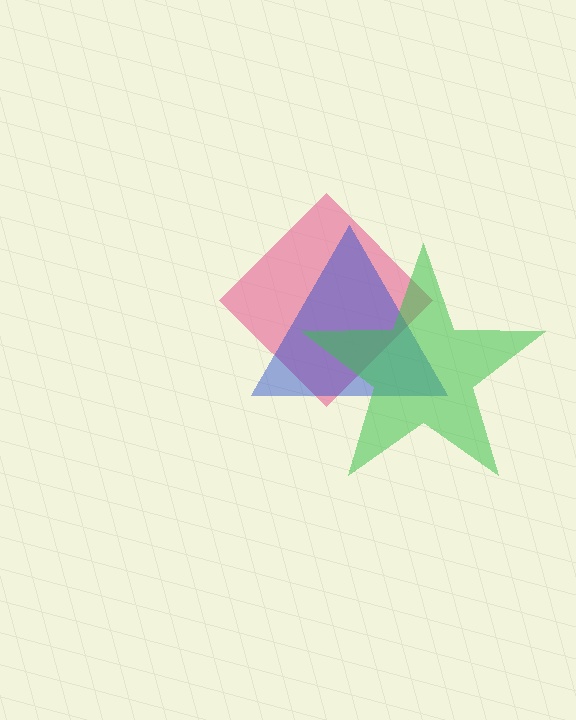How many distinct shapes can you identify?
There are 3 distinct shapes: a pink diamond, a blue triangle, a green star.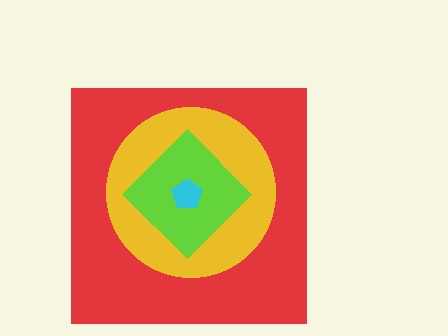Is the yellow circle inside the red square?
Yes.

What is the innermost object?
The cyan pentagon.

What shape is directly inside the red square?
The yellow circle.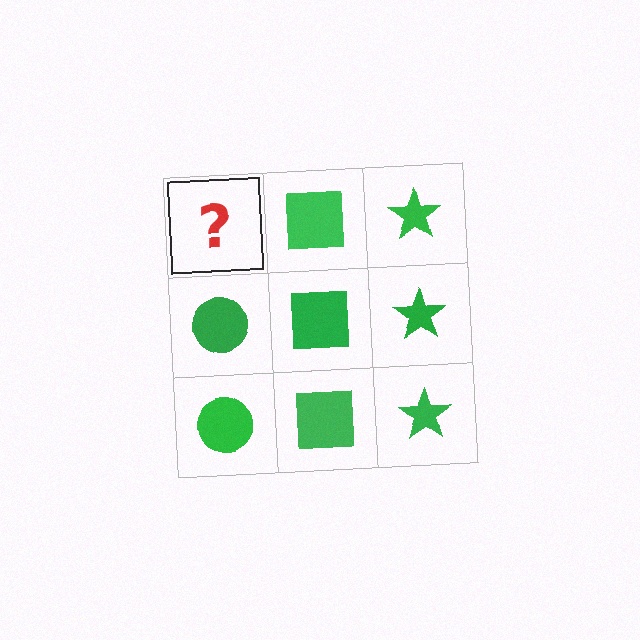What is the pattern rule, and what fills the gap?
The rule is that each column has a consistent shape. The gap should be filled with a green circle.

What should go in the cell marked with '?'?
The missing cell should contain a green circle.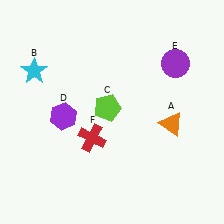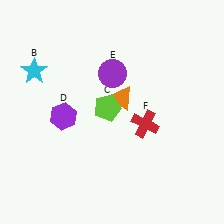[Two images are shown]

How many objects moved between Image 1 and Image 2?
3 objects moved between the two images.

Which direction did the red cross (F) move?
The red cross (F) moved right.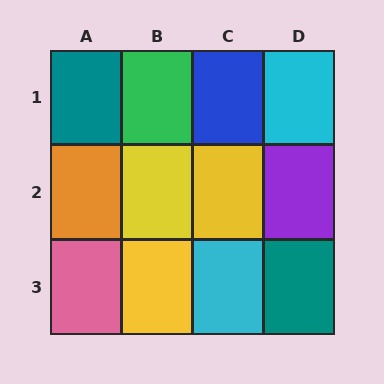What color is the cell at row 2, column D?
Purple.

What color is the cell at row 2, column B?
Yellow.